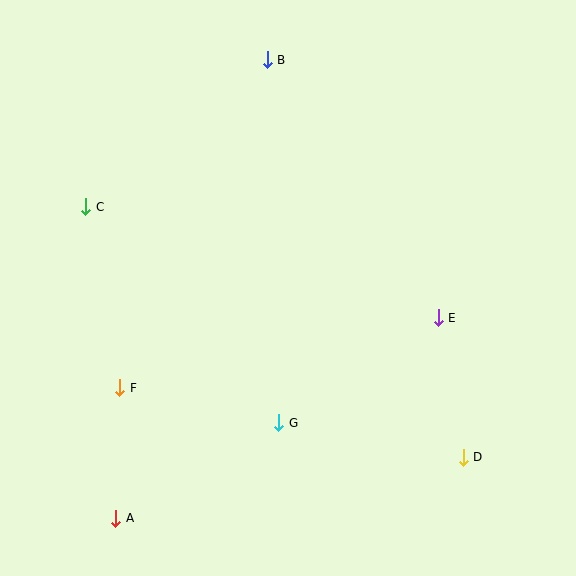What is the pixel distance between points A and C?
The distance between A and C is 313 pixels.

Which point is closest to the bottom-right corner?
Point D is closest to the bottom-right corner.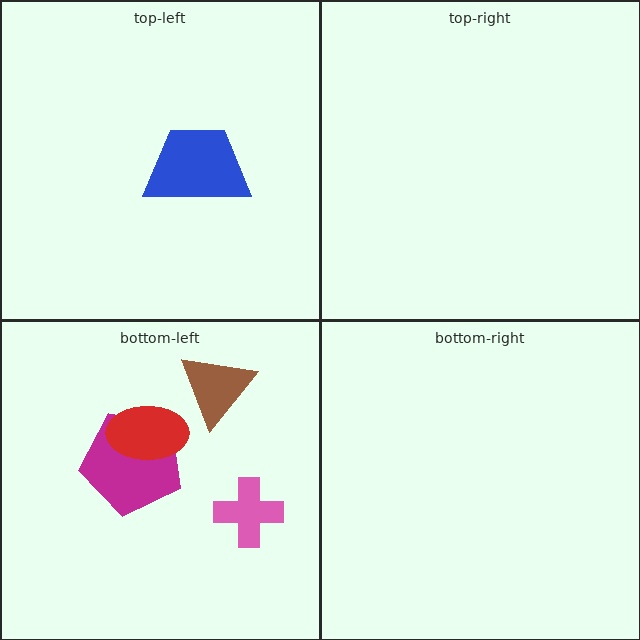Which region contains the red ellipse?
The bottom-left region.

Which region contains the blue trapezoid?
The top-left region.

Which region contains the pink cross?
The bottom-left region.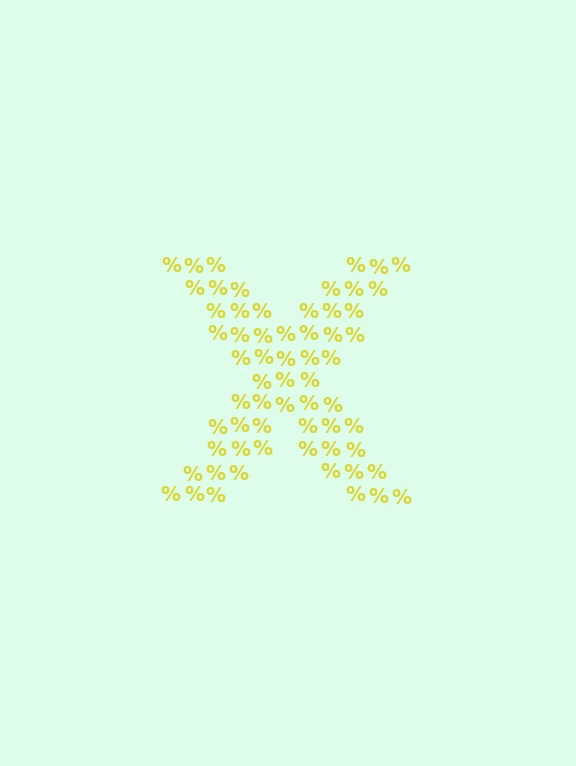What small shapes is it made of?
It is made of small percent signs.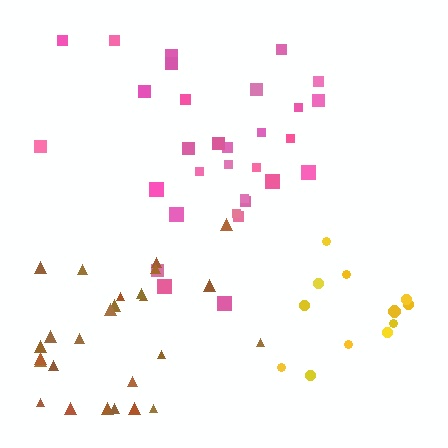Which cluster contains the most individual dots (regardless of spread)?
Pink (31).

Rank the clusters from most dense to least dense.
yellow, pink, brown.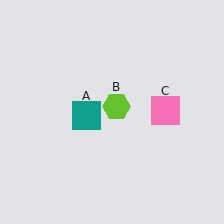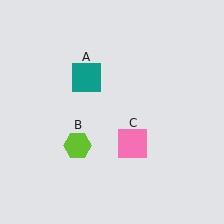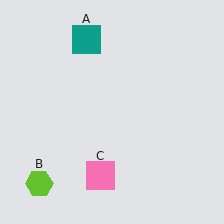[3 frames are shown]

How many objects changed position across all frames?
3 objects changed position: teal square (object A), lime hexagon (object B), pink square (object C).